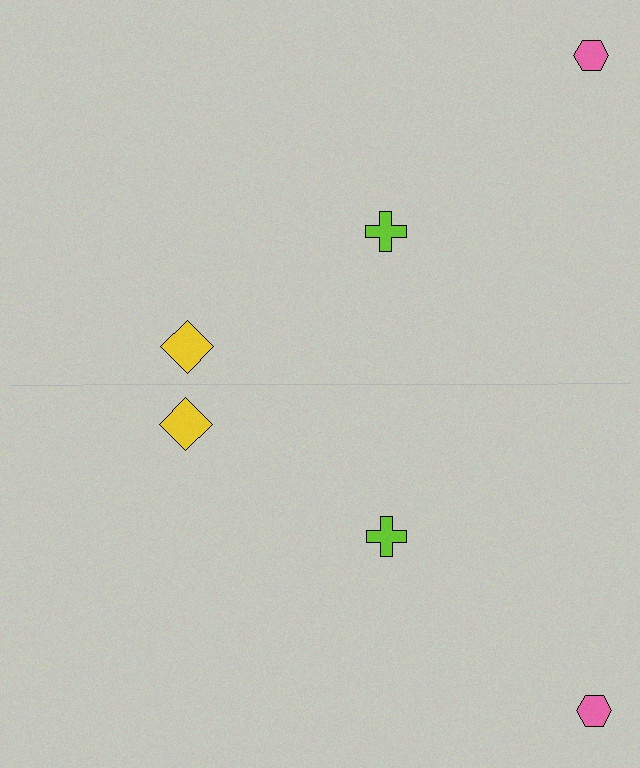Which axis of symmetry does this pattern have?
The pattern has a horizontal axis of symmetry running through the center of the image.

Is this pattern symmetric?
Yes, this pattern has bilateral (reflection) symmetry.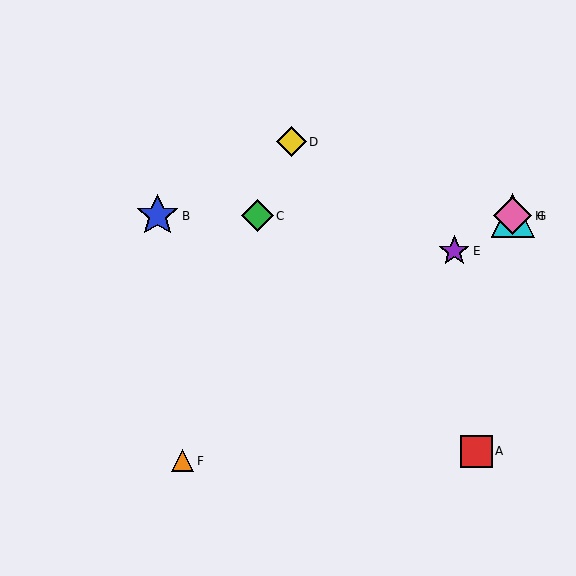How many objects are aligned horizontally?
4 objects (B, C, G, H) are aligned horizontally.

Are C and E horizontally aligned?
No, C is at y≈216 and E is at y≈251.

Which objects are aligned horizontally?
Objects B, C, G, H are aligned horizontally.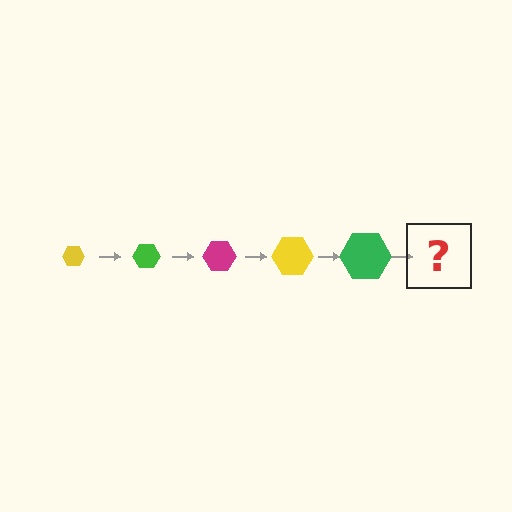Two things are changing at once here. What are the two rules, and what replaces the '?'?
The two rules are that the hexagon grows larger each step and the color cycles through yellow, green, and magenta. The '?' should be a magenta hexagon, larger than the previous one.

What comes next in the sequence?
The next element should be a magenta hexagon, larger than the previous one.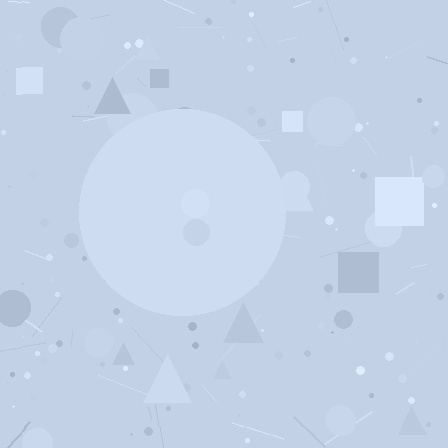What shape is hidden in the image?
A circle is hidden in the image.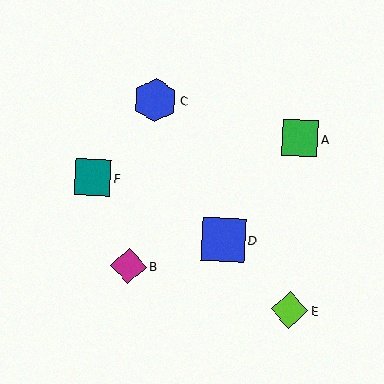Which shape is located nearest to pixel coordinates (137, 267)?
The magenta diamond (labeled B) at (128, 266) is nearest to that location.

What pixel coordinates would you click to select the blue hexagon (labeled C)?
Click at (155, 100) to select the blue hexagon C.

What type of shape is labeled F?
Shape F is a teal square.